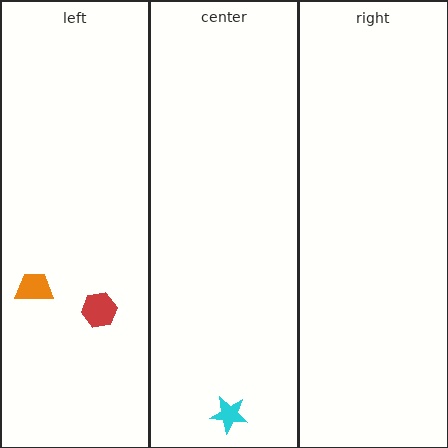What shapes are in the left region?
The orange trapezoid, the red hexagon.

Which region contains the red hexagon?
The left region.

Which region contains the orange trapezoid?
The left region.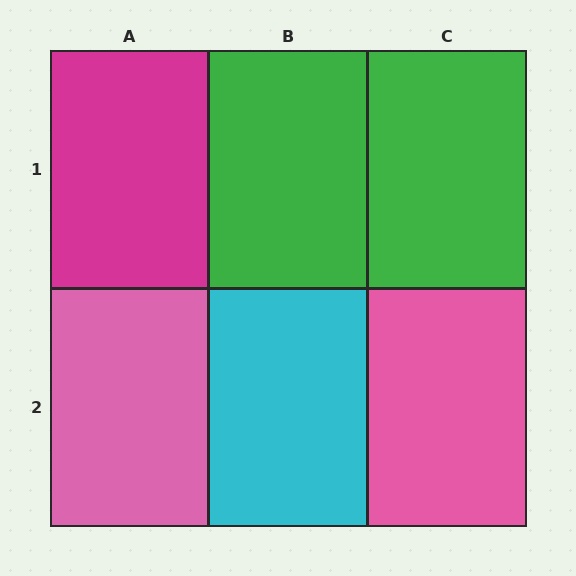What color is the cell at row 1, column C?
Green.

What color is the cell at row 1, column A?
Magenta.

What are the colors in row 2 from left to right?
Pink, cyan, pink.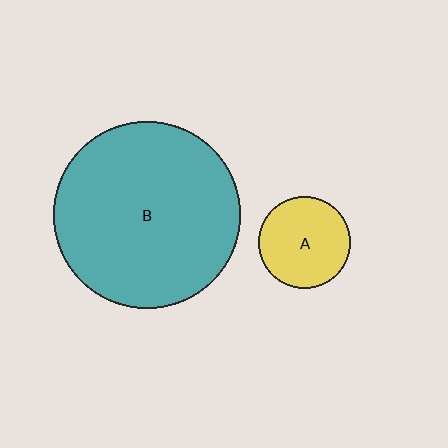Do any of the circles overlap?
No, none of the circles overlap.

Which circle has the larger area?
Circle B (teal).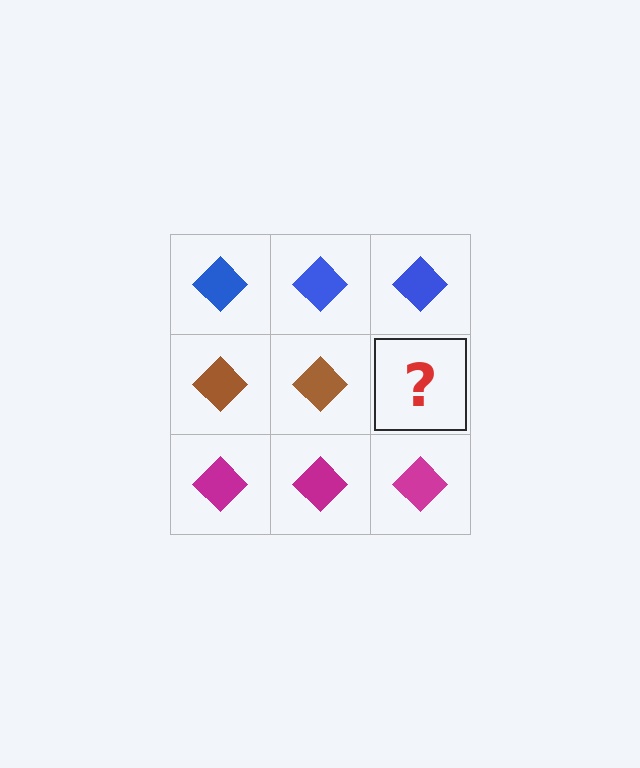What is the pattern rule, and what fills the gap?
The rule is that each row has a consistent color. The gap should be filled with a brown diamond.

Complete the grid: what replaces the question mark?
The question mark should be replaced with a brown diamond.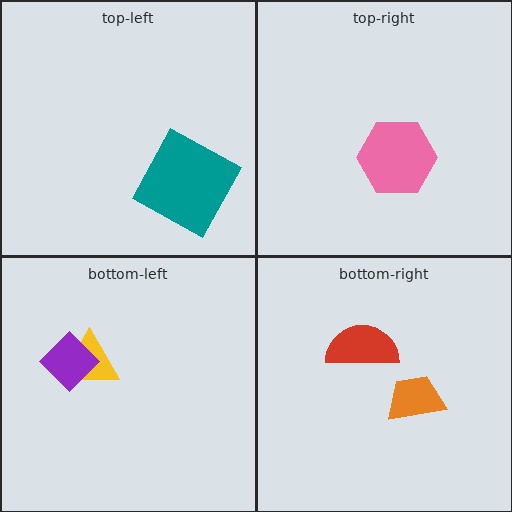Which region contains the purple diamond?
The bottom-left region.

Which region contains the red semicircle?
The bottom-right region.